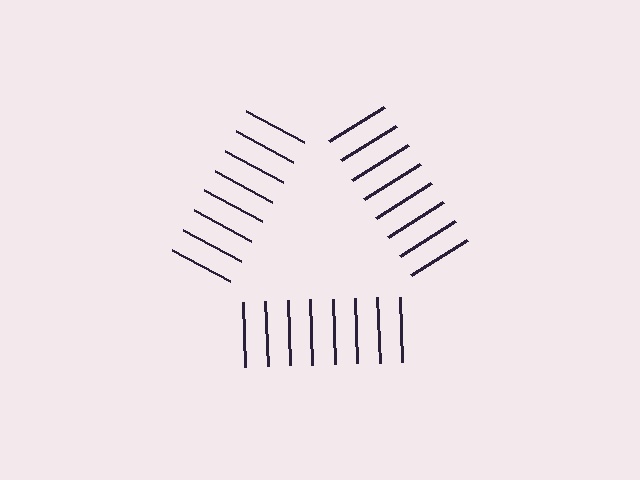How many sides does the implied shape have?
3 sides — the line-ends trace a triangle.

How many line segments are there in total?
24 — 8 along each of the 3 edges.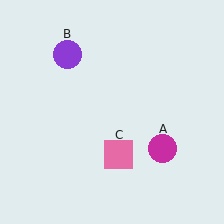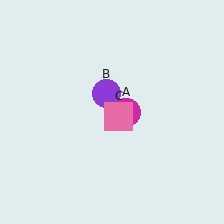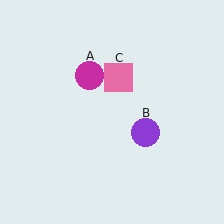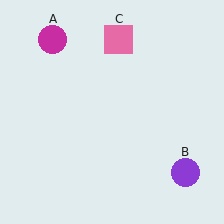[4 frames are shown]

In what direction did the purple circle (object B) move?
The purple circle (object B) moved down and to the right.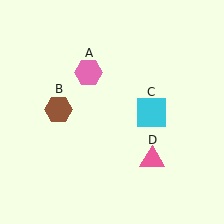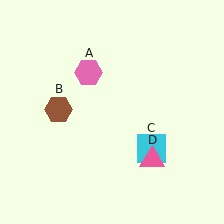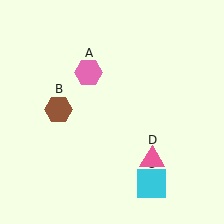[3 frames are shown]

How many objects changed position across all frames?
1 object changed position: cyan square (object C).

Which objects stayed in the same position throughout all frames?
Pink hexagon (object A) and brown hexagon (object B) and pink triangle (object D) remained stationary.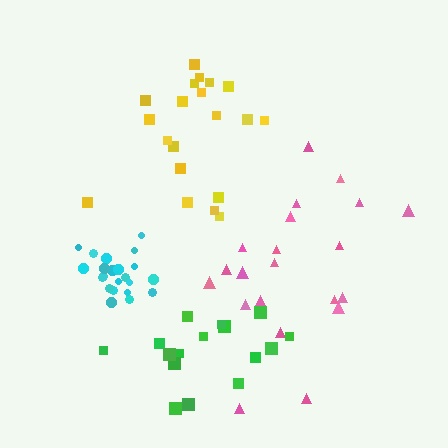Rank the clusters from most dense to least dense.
cyan, green, yellow, pink.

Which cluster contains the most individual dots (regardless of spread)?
Cyan (22).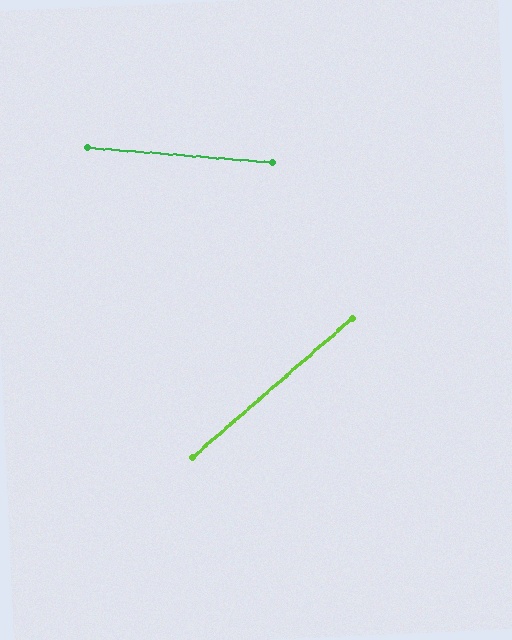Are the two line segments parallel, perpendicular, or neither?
Neither parallel nor perpendicular — they differ by about 46°.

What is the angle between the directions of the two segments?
Approximately 46 degrees.